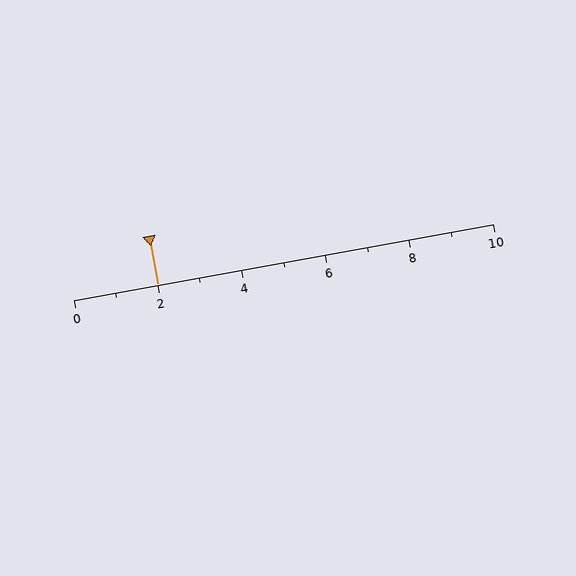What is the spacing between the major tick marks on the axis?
The major ticks are spaced 2 apart.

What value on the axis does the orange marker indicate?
The marker indicates approximately 2.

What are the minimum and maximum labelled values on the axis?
The axis runs from 0 to 10.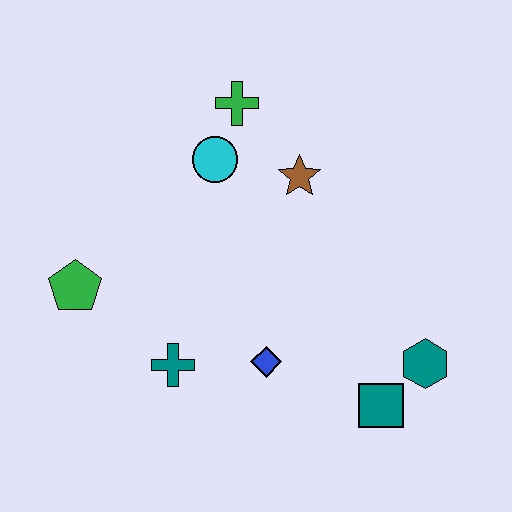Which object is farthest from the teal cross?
The green cross is farthest from the teal cross.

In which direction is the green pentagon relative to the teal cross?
The green pentagon is to the left of the teal cross.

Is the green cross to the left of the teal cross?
No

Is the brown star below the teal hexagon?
No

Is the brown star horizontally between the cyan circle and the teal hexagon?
Yes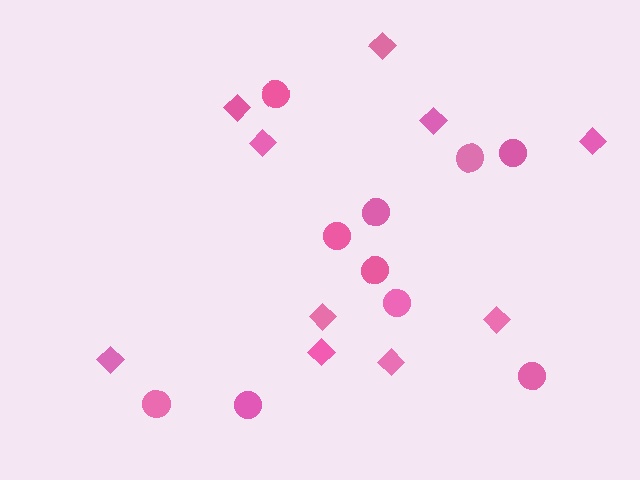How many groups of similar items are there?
There are 2 groups: one group of diamonds (10) and one group of circles (10).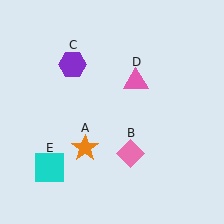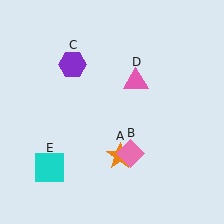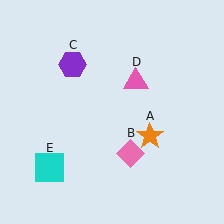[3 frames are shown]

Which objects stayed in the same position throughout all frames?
Pink diamond (object B) and purple hexagon (object C) and pink triangle (object D) and cyan square (object E) remained stationary.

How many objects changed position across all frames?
1 object changed position: orange star (object A).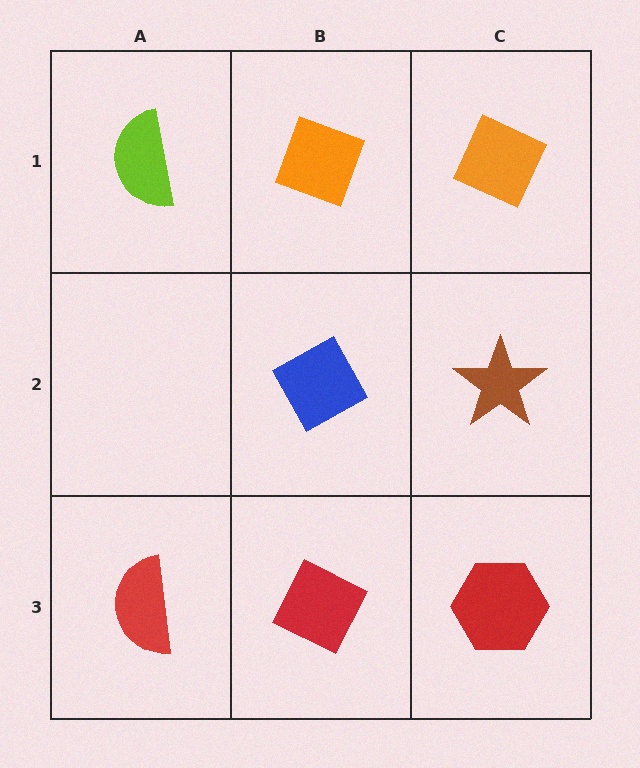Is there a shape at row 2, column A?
No, that cell is empty.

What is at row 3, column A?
A red semicircle.